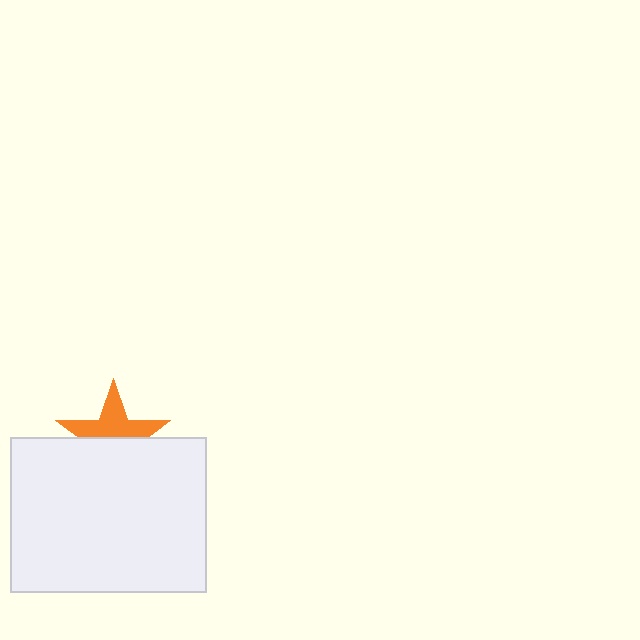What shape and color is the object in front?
The object in front is a white rectangle.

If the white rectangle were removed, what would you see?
You would see the complete orange star.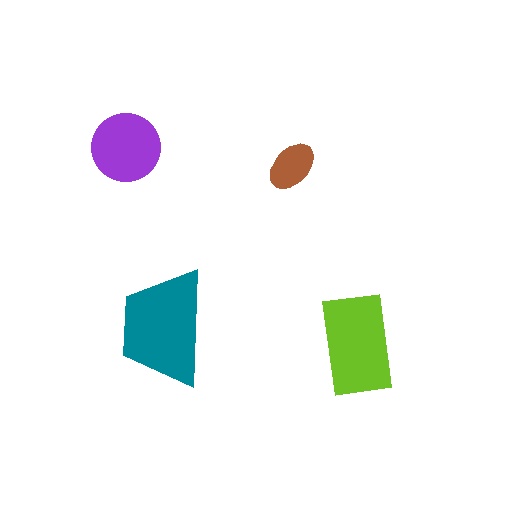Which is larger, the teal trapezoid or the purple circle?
The teal trapezoid.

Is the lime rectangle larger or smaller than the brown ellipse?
Larger.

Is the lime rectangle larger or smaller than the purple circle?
Larger.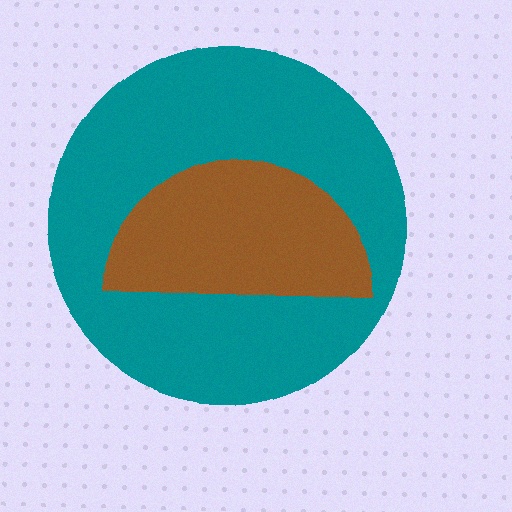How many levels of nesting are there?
2.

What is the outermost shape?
The teal circle.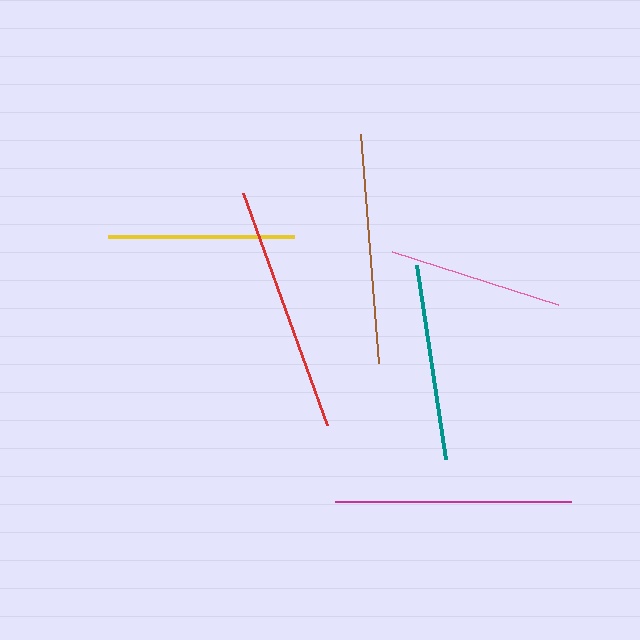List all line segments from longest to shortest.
From longest to shortest: red, magenta, brown, teal, yellow, pink.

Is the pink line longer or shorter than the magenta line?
The magenta line is longer than the pink line.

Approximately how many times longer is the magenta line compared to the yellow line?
The magenta line is approximately 1.3 times the length of the yellow line.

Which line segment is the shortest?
The pink line is the shortest at approximately 174 pixels.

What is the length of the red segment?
The red segment is approximately 247 pixels long.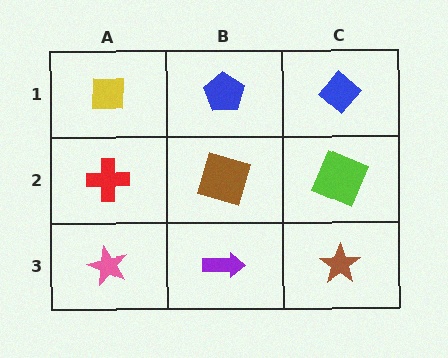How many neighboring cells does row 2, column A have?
3.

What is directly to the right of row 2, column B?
A lime square.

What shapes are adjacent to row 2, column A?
A yellow square (row 1, column A), a pink star (row 3, column A), a brown square (row 2, column B).